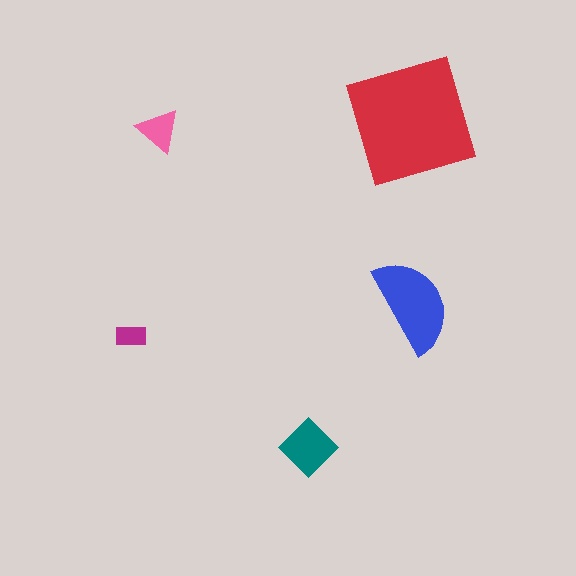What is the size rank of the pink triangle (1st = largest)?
4th.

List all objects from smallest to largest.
The magenta rectangle, the pink triangle, the teal diamond, the blue semicircle, the red square.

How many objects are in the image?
There are 5 objects in the image.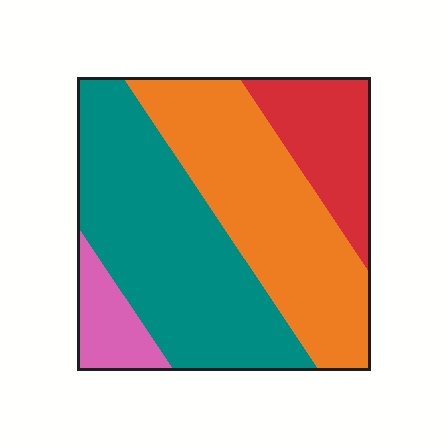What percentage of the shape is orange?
Orange covers about 35% of the shape.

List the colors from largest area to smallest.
From largest to smallest: teal, orange, red, pink.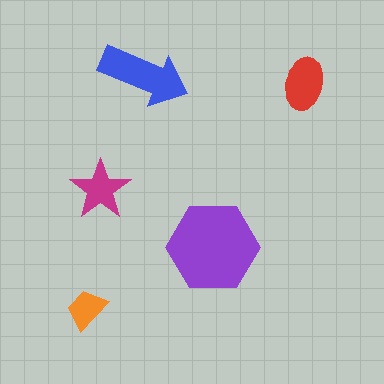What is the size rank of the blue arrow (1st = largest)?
2nd.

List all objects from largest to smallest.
The purple hexagon, the blue arrow, the red ellipse, the magenta star, the orange trapezoid.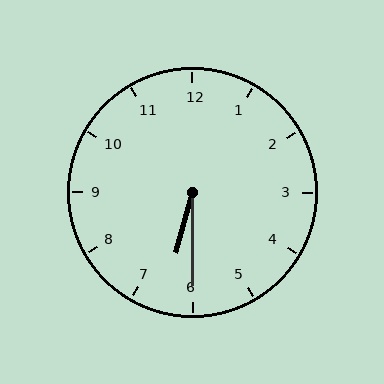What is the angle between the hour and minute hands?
Approximately 15 degrees.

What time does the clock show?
6:30.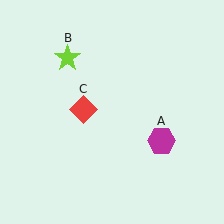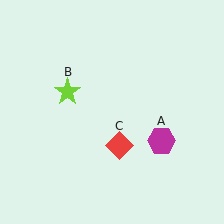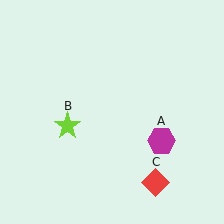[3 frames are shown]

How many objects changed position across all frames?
2 objects changed position: lime star (object B), red diamond (object C).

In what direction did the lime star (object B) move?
The lime star (object B) moved down.